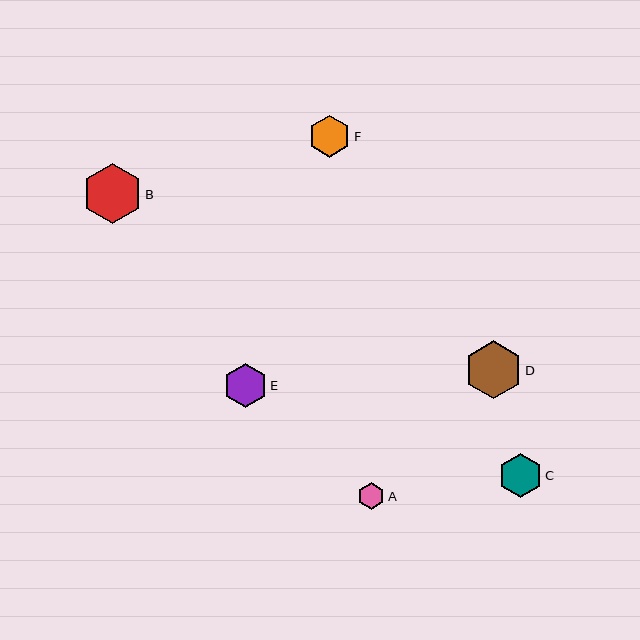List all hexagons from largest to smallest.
From largest to smallest: B, D, E, C, F, A.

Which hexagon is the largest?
Hexagon B is the largest with a size of approximately 60 pixels.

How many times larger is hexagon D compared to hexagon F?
Hexagon D is approximately 1.4 times the size of hexagon F.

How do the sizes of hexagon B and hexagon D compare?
Hexagon B and hexagon D are approximately the same size.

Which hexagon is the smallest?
Hexagon A is the smallest with a size of approximately 27 pixels.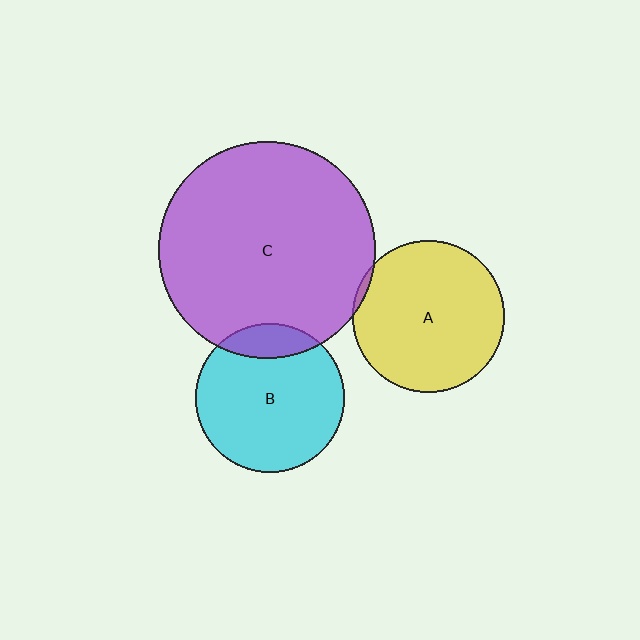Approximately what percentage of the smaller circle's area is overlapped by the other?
Approximately 15%.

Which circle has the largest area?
Circle C (purple).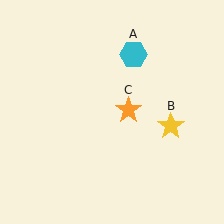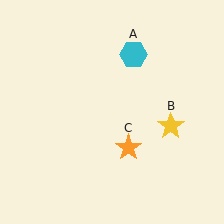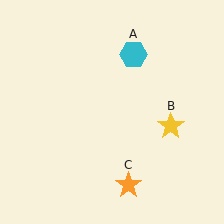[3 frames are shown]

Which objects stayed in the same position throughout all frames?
Cyan hexagon (object A) and yellow star (object B) remained stationary.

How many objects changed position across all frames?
1 object changed position: orange star (object C).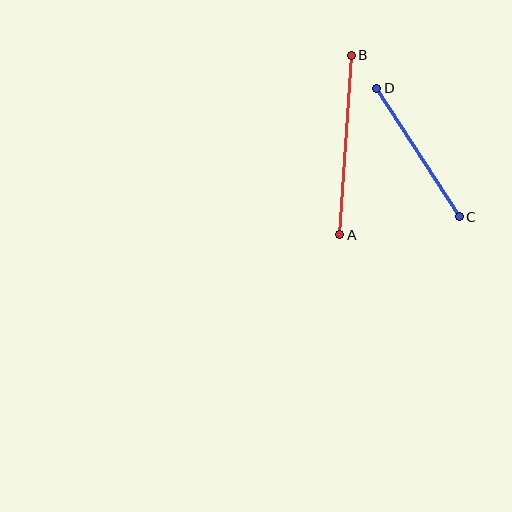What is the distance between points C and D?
The distance is approximately 153 pixels.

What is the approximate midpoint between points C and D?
The midpoint is at approximately (418, 152) pixels.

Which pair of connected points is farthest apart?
Points A and B are farthest apart.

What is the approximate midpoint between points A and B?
The midpoint is at approximately (345, 145) pixels.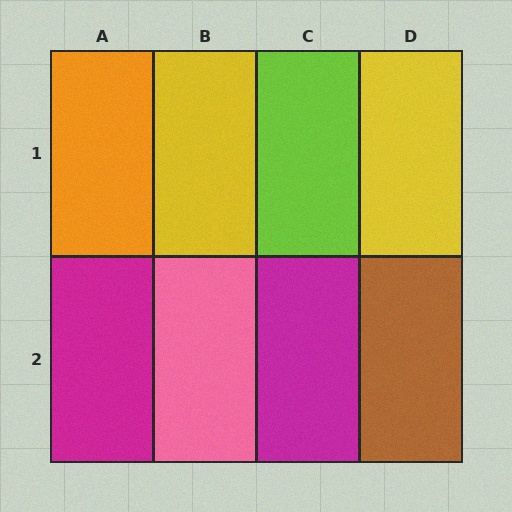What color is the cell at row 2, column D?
Brown.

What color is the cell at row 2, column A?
Magenta.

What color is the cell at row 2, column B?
Pink.